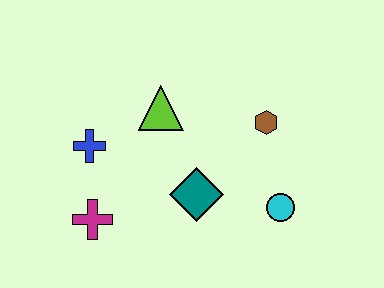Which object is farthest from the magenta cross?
The brown hexagon is farthest from the magenta cross.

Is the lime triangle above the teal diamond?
Yes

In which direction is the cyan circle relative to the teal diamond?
The cyan circle is to the right of the teal diamond.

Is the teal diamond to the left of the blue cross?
No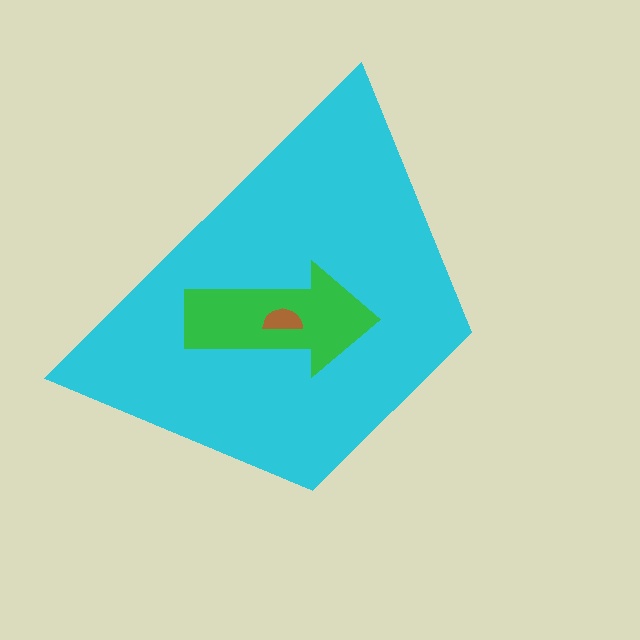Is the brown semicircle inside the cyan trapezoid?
Yes.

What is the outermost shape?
The cyan trapezoid.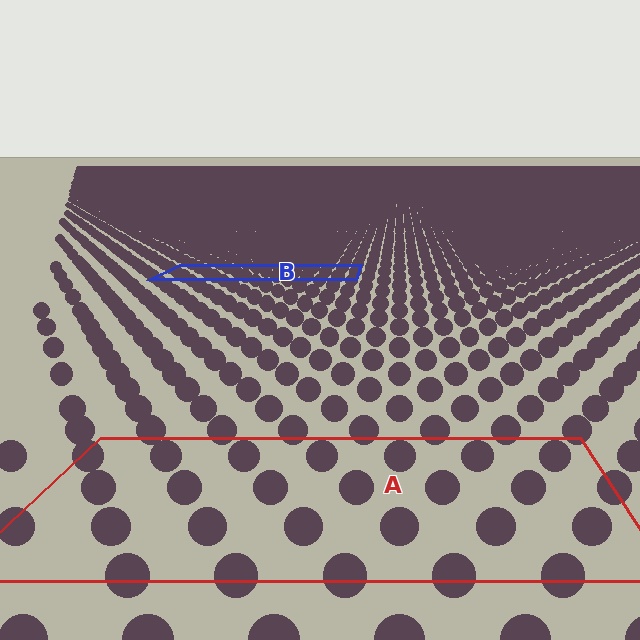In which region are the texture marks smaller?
The texture marks are smaller in region B, because it is farther away.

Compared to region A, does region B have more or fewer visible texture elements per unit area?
Region B has more texture elements per unit area — they are packed more densely because it is farther away.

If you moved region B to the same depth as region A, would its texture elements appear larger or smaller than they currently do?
They would appear larger. At a closer depth, the same texture elements are projected at a bigger on-screen size.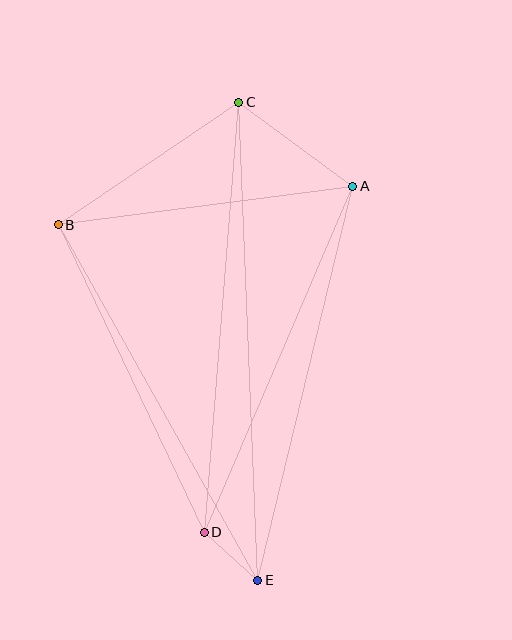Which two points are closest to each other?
Points D and E are closest to each other.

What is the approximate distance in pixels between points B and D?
The distance between B and D is approximately 340 pixels.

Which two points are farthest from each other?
Points C and E are farthest from each other.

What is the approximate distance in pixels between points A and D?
The distance between A and D is approximately 377 pixels.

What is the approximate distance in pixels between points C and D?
The distance between C and D is approximately 432 pixels.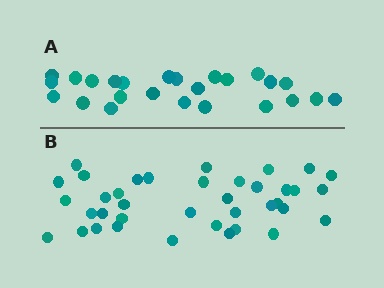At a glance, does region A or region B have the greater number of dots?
Region B (the bottom region) has more dots.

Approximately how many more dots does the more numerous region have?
Region B has approximately 15 more dots than region A.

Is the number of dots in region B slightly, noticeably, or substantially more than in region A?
Region B has substantially more. The ratio is roughly 1.5 to 1.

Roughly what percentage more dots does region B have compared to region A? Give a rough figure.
About 50% more.